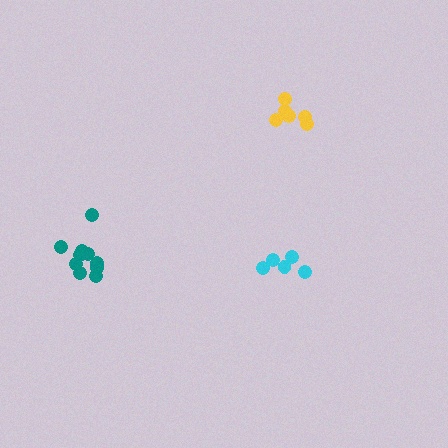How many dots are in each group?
Group 1: 11 dots, Group 2: 6 dots, Group 3: 5 dots (22 total).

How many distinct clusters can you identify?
There are 3 distinct clusters.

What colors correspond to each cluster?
The clusters are colored: teal, yellow, cyan.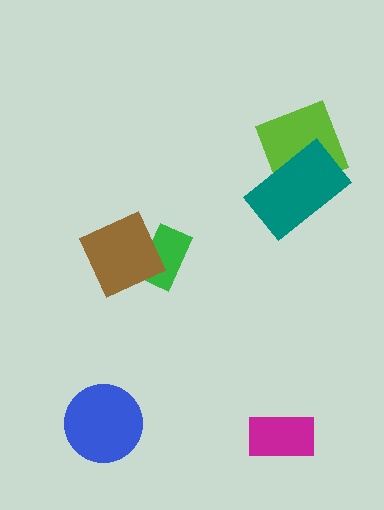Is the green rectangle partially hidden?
Yes, it is partially covered by another shape.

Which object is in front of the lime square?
The teal rectangle is in front of the lime square.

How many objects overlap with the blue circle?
0 objects overlap with the blue circle.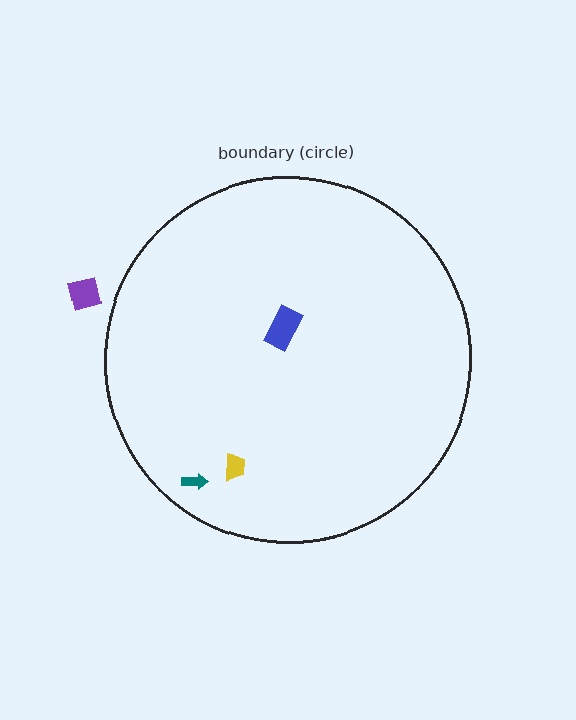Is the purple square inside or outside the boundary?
Outside.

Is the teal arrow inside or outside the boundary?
Inside.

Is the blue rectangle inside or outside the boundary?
Inside.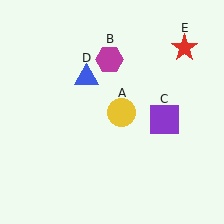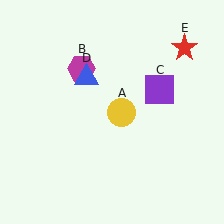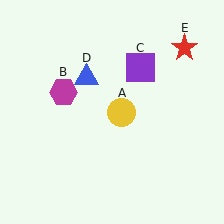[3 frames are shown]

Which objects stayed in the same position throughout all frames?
Yellow circle (object A) and blue triangle (object D) and red star (object E) remained stationary.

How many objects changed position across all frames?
2 objects changed position: magenta hexagon (object B), purple square (object C).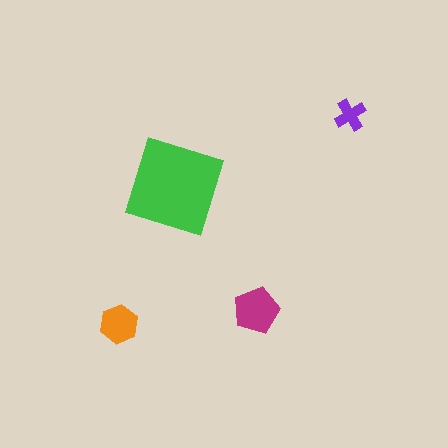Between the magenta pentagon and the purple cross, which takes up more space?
The magenta pentagon.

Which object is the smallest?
The purple cross.